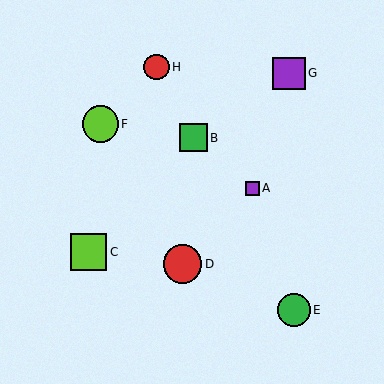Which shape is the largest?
The red circle (labeled D) is the largest.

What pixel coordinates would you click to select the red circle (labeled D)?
Click at (183, 264) to select the red circle D.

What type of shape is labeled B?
Shape B is a green square.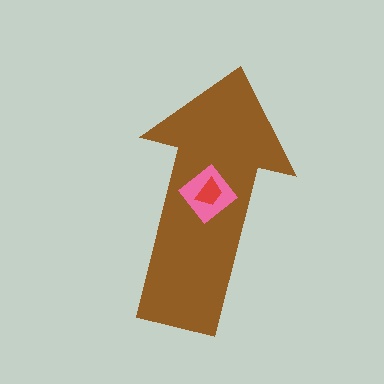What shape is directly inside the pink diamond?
The red trapezoid.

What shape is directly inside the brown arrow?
The pink diamond.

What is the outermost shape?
The brown arrow.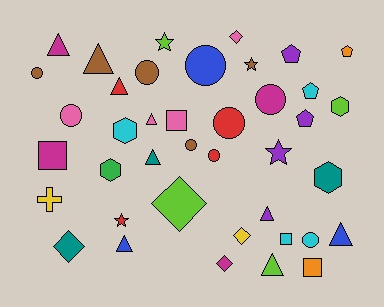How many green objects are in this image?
There is 1 green object.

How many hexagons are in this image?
There are 4 hexagons.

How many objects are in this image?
There are 40 objects.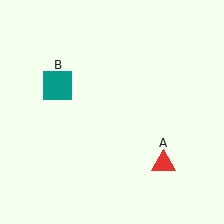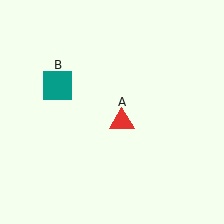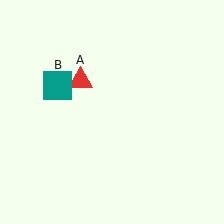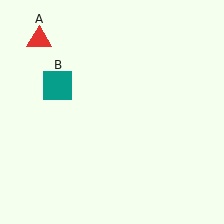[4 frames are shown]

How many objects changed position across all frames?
1 object changed position: red triangle (object A).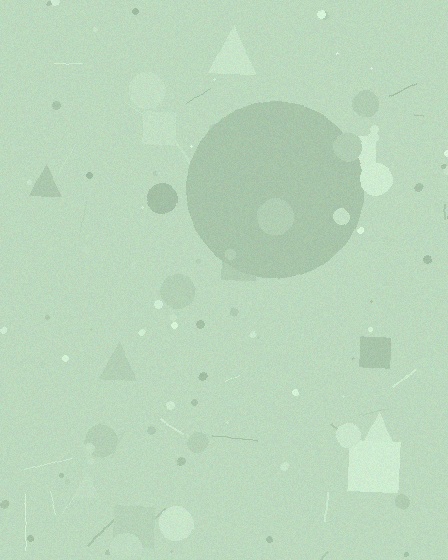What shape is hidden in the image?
A circle is hidden in the image.